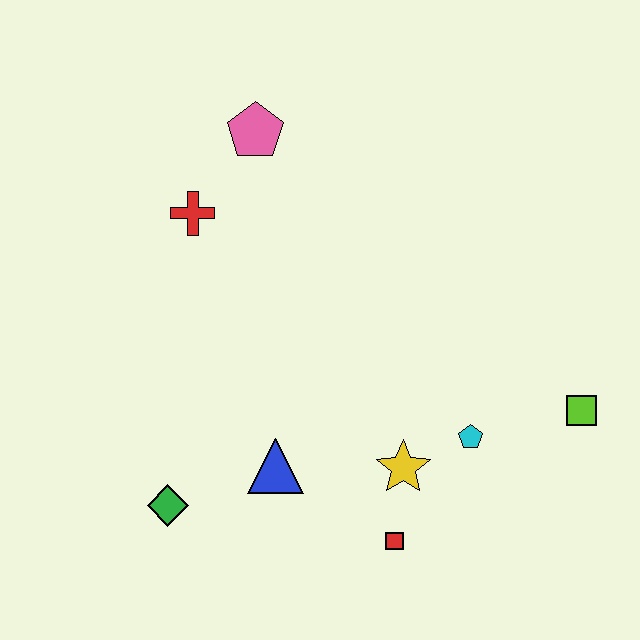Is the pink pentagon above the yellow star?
Yes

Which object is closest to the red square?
The yellow star is closest to the red square.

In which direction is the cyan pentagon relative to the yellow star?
The cyan pentagon is to the right of the yellow star.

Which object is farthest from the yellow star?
The pink pentagon is farthest from the yellow star.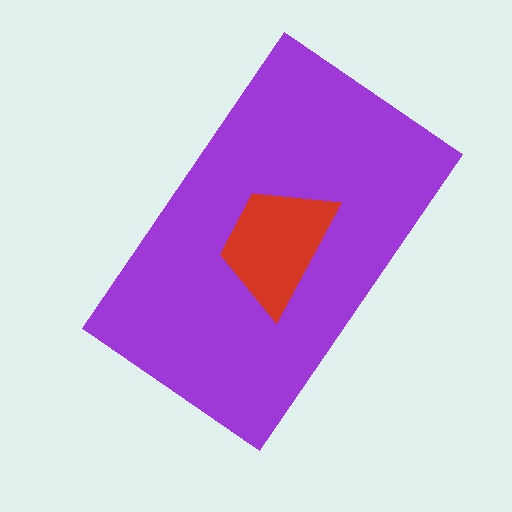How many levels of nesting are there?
2.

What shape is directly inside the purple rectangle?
The red trapezoid.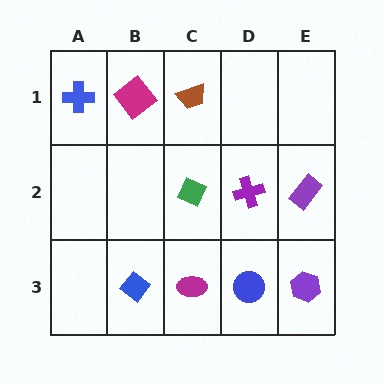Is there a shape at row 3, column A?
No, that cell is empty.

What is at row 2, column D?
A purple cross.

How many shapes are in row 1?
3 shapes.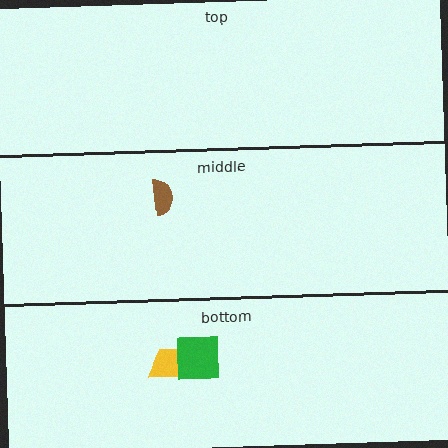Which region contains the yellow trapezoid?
The bottom region.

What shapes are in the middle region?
The brown semicircle.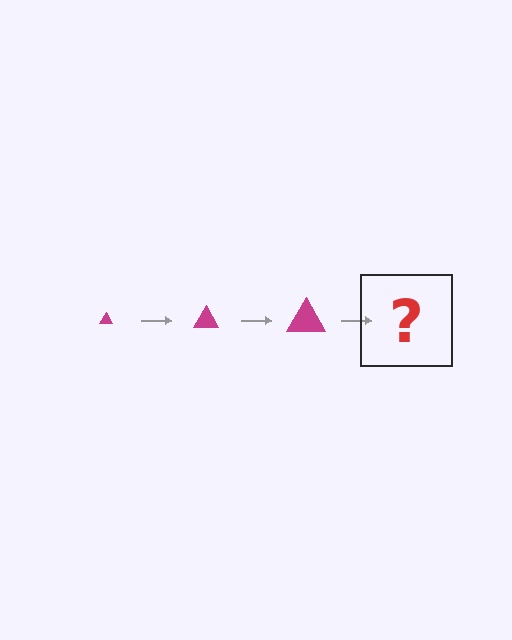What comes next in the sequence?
The next element should be a magenta triangle, larger than the previous one.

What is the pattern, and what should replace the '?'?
The pattern is that the triangle gets progressively larger each step. The '?' should be a magenta triangle, larger than the previous one.